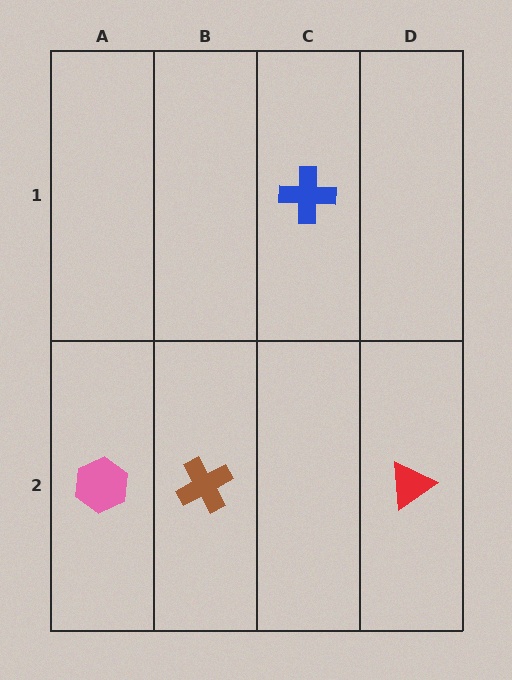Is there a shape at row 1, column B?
No, that cell is empty.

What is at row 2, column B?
A brown cross.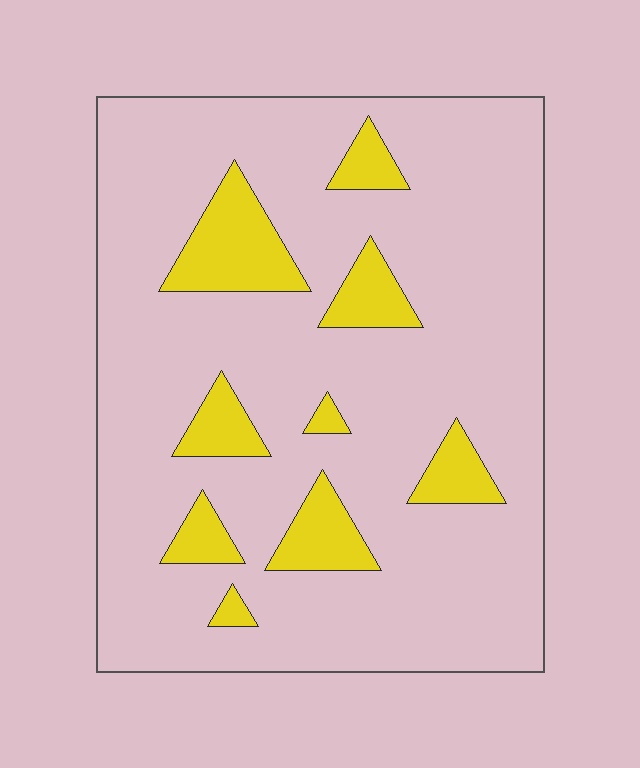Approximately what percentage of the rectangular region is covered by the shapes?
Approximately 15%.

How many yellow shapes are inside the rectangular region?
9.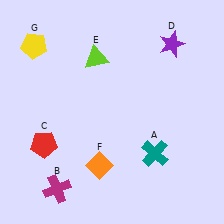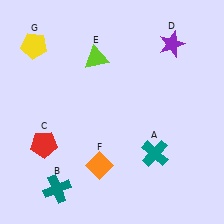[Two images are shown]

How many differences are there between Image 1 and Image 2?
There is 1 difference between the two images.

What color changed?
The cross (B) changed from magenta in Image 1 to teal in Image 2.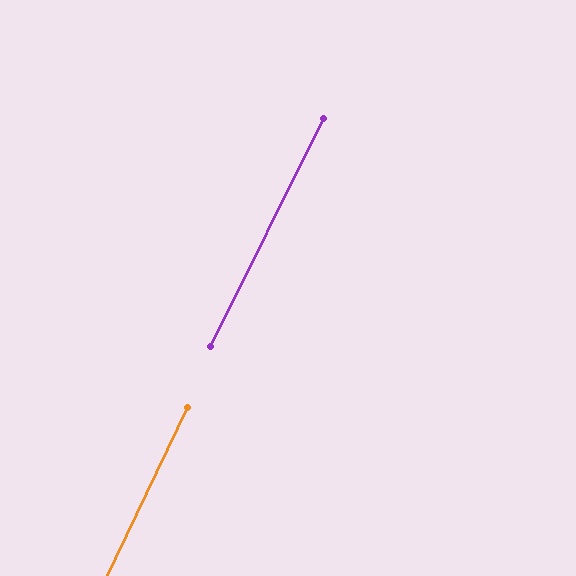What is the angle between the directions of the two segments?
Approximately 1 degree.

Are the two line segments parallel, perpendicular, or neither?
Parallel — their directions differ by only 1.1°.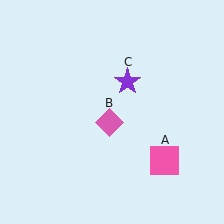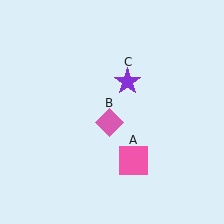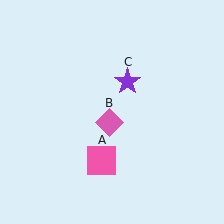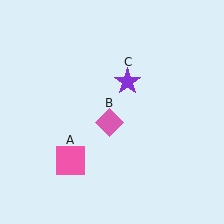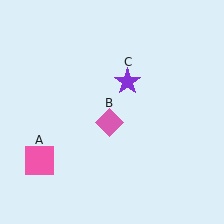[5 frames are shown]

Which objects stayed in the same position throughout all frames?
Pink diamond (object B) and purple star (object C) remained stationary.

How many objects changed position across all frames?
1 object changed position: pink square (object A).